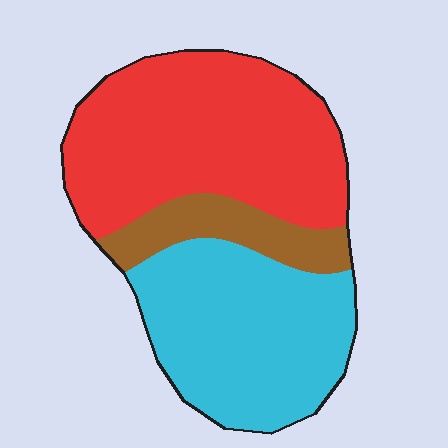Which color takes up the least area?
Brown, at roughly 15%.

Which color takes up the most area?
Red, at roughly 50%.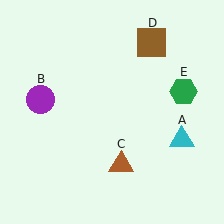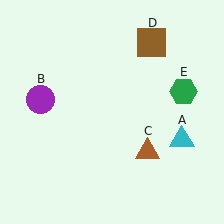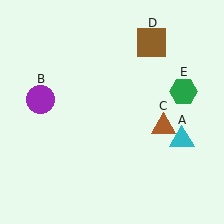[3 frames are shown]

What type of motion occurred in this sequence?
The brown triangle (object C) rotated counterclockwise around the center of the scene.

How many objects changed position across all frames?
1 object changed position: brown triangle (object C).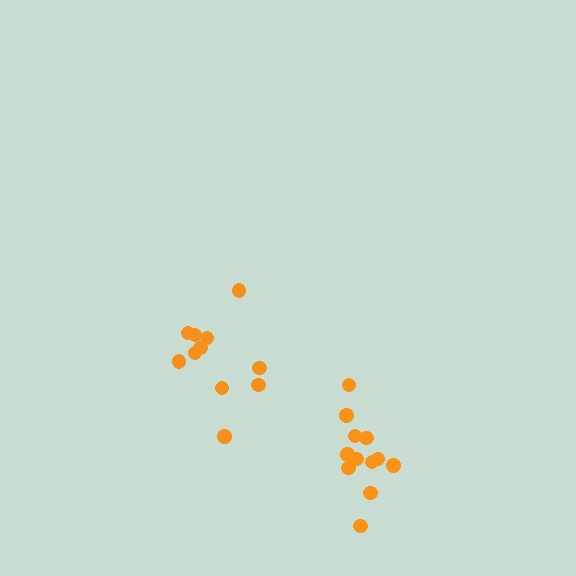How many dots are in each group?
Group 1: 11 dots, Group 2: 12 dots (23 total).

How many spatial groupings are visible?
There are 2 spatial groupings.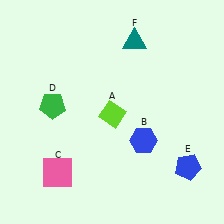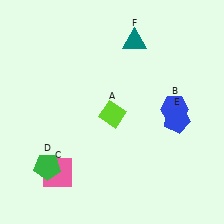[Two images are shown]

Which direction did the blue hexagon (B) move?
The blue hexagon (B) moved up.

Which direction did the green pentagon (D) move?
The green pentagon (D) moved down.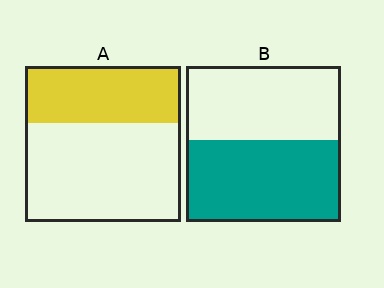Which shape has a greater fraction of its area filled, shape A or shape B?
Shape B.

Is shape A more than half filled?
No.